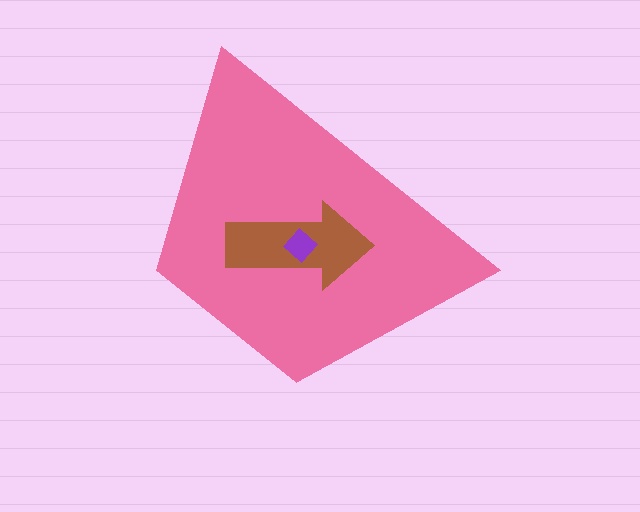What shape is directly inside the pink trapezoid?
The brown arrow.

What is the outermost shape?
The pink trapezoid.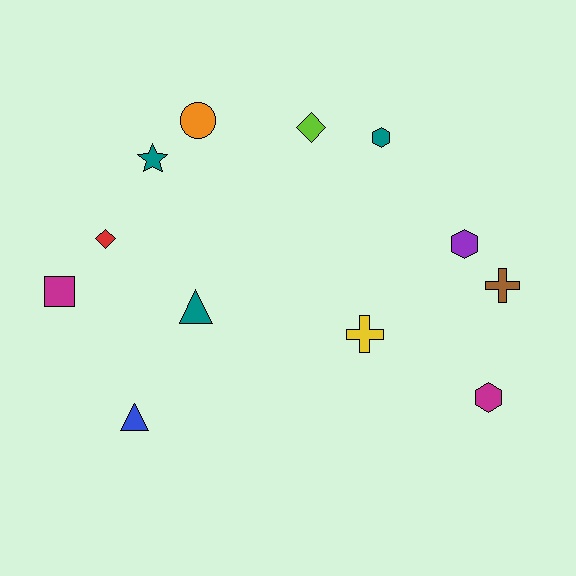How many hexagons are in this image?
There are 3 hexagons.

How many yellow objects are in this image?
There is 1 yellow object.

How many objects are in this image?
There are 12 objects.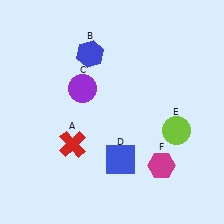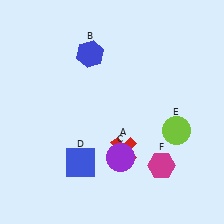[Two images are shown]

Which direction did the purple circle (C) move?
The purple circle (C) moved down.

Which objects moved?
The objects that moved are: the red cross (A), the purple circle (C), the blue square (D).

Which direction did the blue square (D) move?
The blue square (D) moved left.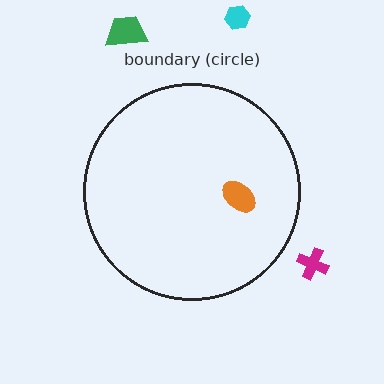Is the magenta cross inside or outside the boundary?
Outside.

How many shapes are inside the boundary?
1 inside, 3 outside.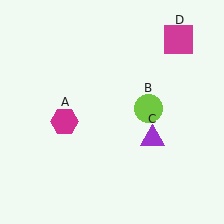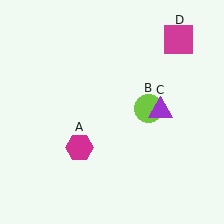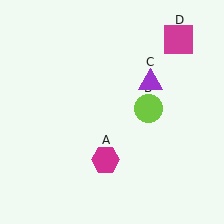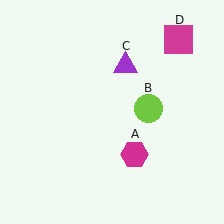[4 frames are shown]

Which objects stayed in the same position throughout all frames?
Lime circle (object B) and magenta square (object D) remained stationary.